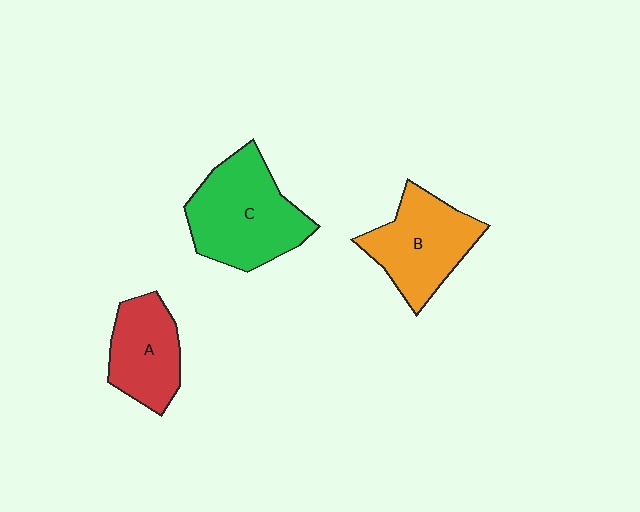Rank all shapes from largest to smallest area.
From largest to smallest: C (green), B (orange), A (red).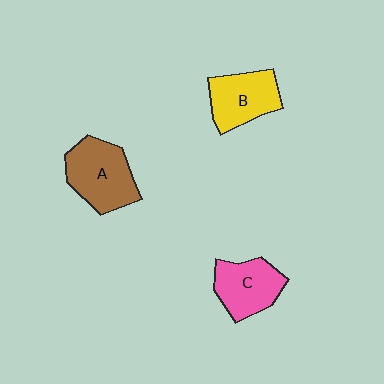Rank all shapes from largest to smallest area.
From largest to smallest: A (brown), B (yellow), C (pink).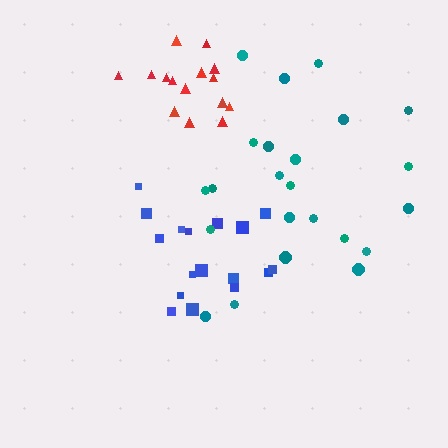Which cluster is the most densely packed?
Red.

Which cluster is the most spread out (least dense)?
Teal.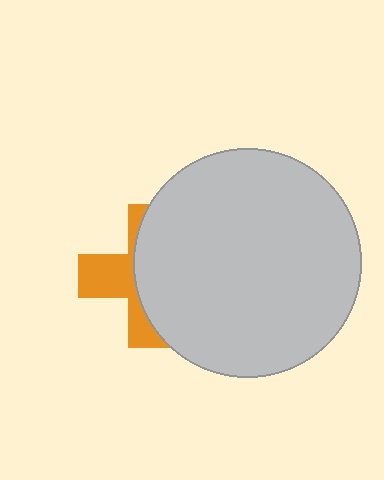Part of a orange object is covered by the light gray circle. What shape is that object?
It is a cross.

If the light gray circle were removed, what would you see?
You would see the complete orange cross.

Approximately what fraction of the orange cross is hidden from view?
Roughly 60% of the orange cross is hidden behind the light gray circle.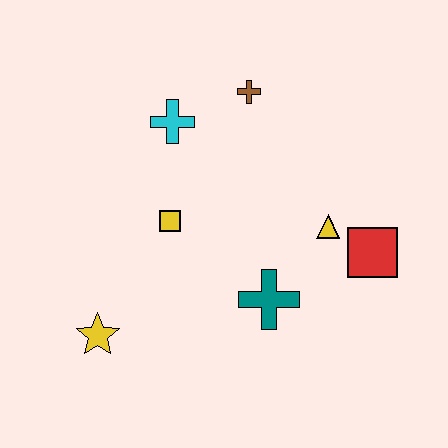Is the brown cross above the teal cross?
Yes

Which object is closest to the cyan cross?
The brown cross is closest to the cyan cross.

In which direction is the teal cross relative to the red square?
The teal cross is to the left of the red square.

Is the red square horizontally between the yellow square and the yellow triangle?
No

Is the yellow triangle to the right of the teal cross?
Yes